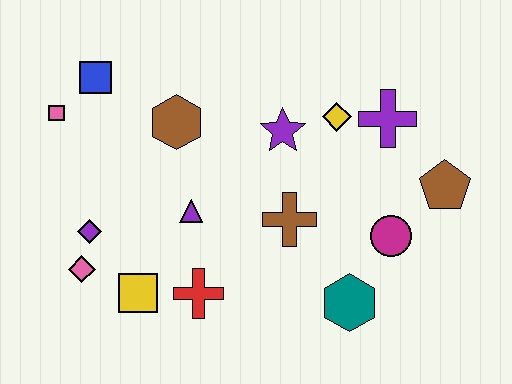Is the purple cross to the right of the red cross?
Yes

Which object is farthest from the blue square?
The brown pentagon is farthest from the blue square.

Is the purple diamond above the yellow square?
Yes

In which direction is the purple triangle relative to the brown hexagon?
The purple triangle is below the brown hexagon.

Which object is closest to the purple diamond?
The pink diamond is closest to the purple diamond.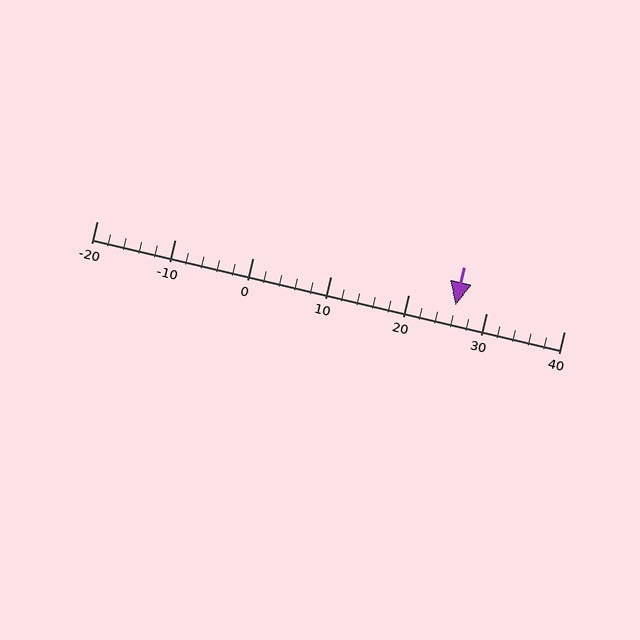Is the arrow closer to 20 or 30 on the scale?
The arrow is closer to 30.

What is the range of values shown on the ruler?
The ruler shows values from -20 to 40.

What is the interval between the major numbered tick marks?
The major tick marks are spaced 10 units apart.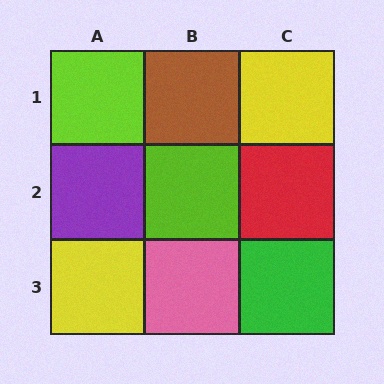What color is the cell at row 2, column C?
Red.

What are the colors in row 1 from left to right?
Lime, brown, yellow.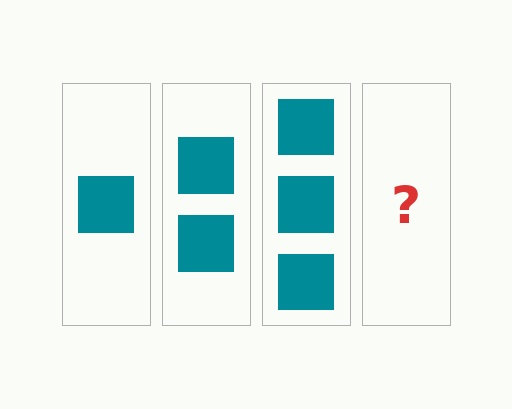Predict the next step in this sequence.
The next step is 4 squares.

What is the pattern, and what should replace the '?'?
The pattern is that each step adds one more square. The '?' should be 4 squares.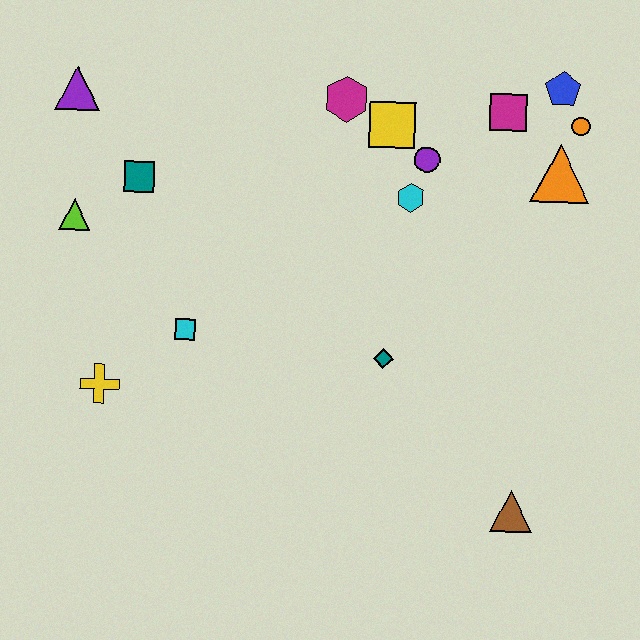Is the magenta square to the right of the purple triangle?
Yes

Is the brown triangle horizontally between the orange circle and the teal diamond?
Yes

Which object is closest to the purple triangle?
The teal square is closest to the purple triangle.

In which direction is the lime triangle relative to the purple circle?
The lime triangle is to the left of the purple circle.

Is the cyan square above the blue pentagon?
No